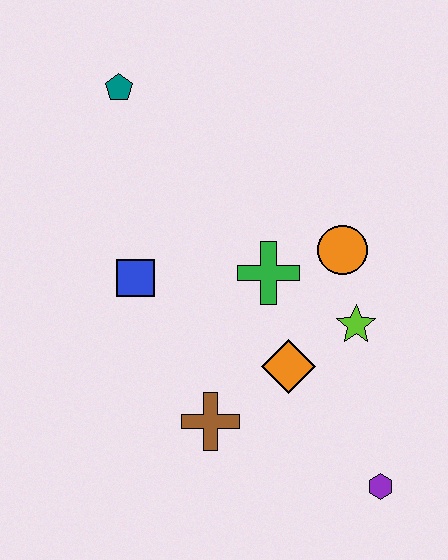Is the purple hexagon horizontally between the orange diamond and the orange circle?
No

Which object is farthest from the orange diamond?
The teal pentagon is farthest from the orange diamond.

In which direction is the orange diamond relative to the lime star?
The orange diamond is to the left of the lime star.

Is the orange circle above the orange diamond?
Yes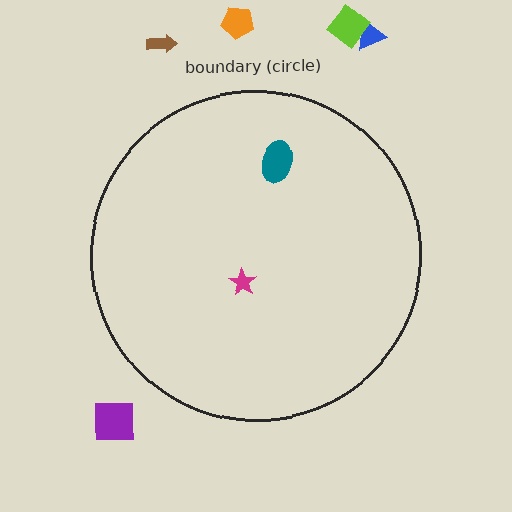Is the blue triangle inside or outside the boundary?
Outside.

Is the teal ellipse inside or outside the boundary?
Inside.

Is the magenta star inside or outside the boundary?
Inside.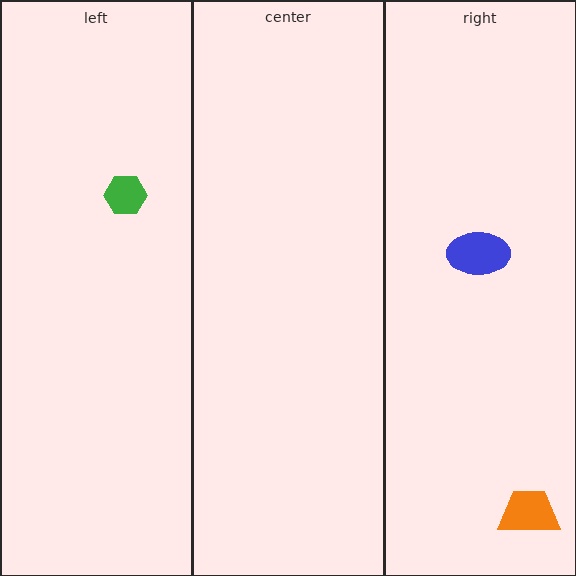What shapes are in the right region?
The orange trapezoid, the blue ellipse.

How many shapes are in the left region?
1.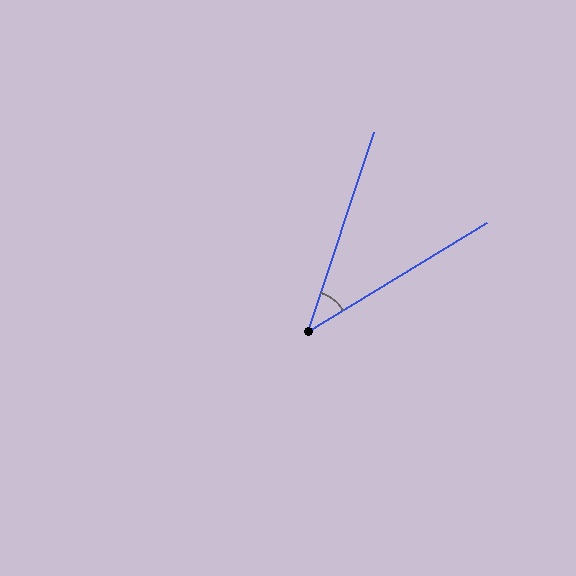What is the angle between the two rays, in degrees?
Approximately 40 degrees.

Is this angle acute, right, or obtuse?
It is acute.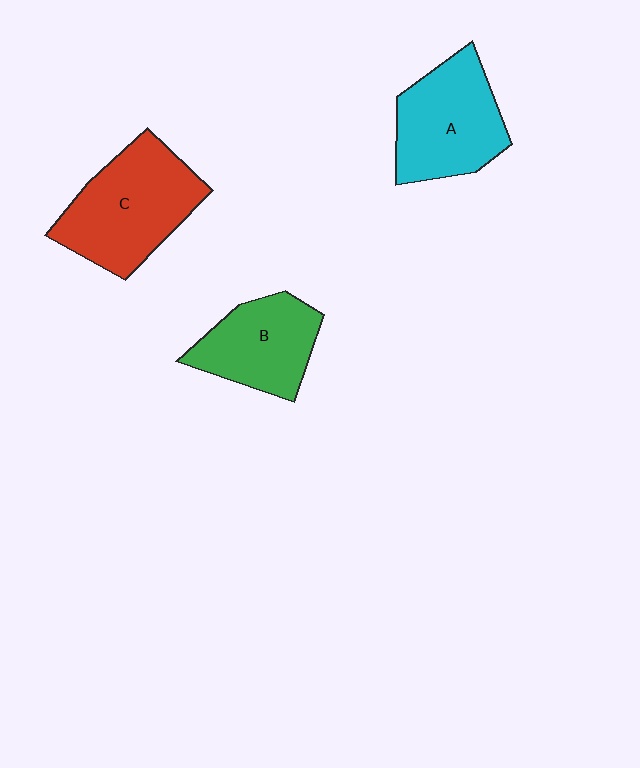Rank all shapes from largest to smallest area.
From largest to smallest: C (red), A (cyan), B (green).